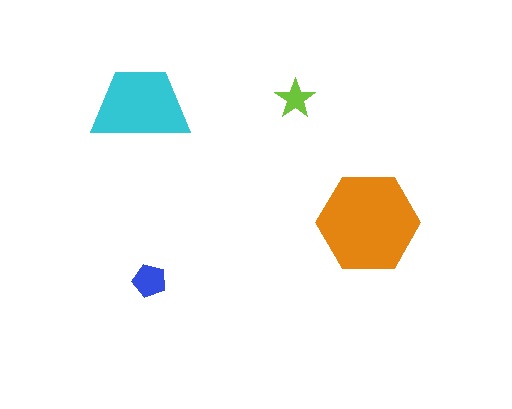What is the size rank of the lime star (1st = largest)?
4th.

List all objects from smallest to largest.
The lime star, the blue pentagon, the cyan trapezoid, the orange hexagon.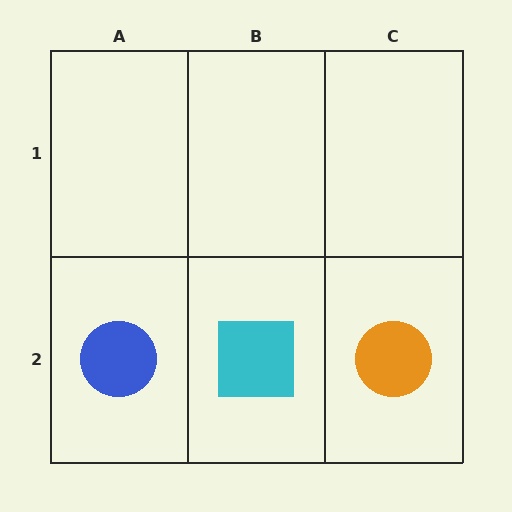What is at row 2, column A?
A blue circle.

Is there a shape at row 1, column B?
No, that cell is empty.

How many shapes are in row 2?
3 shapes.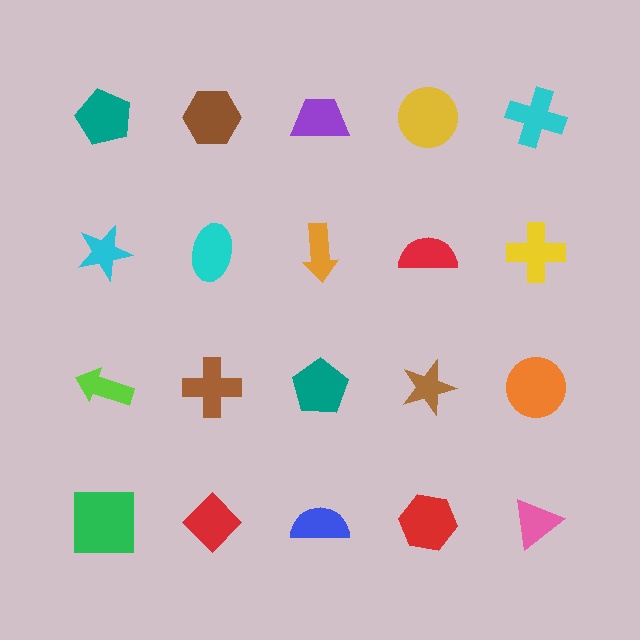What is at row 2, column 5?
A yellow cross.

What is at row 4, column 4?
A red hexagon.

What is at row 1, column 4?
A yellow circle.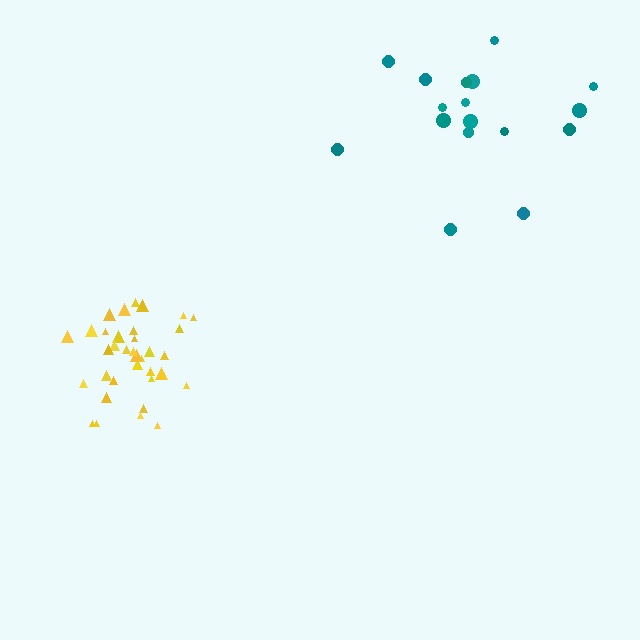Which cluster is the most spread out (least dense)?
Teal.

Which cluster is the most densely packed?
Yellow.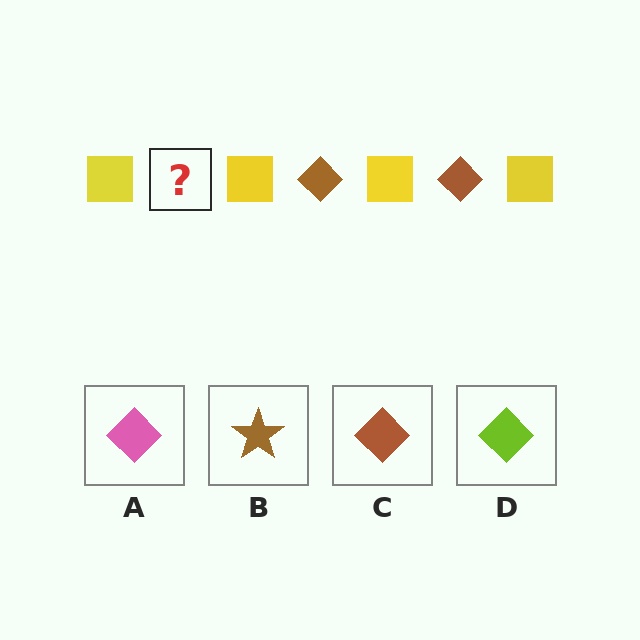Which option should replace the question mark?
Option C.